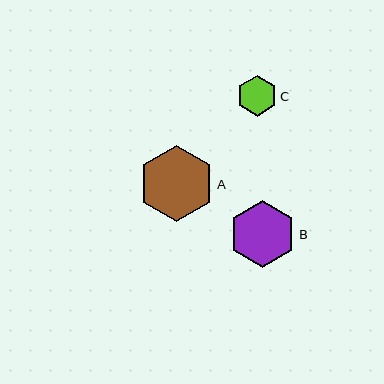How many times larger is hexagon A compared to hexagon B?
Hexagon A is approximately 1.1 times the size of hexagon B.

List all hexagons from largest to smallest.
From largest to smallest: A, B, C.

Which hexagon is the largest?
Hexagon A is the largest with a size of approximately 76 pixels.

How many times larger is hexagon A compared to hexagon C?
Hexagon A is approximately 1.9 times the size of hexagon C.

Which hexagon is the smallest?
Hexagon C is the smallest with a size of approximately 40 pixels.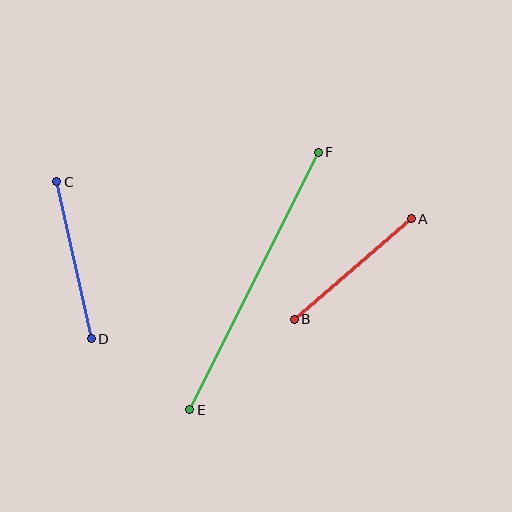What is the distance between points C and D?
The distance is approximately 161 pixels.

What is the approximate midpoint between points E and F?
The midpoint is at approximately (254, 281) pixels.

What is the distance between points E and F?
The distance is approximately 288 pixels.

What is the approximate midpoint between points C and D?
The midpoint is at approximately (74, 260) pixels.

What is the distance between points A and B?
The distance is approximately 154 pixels.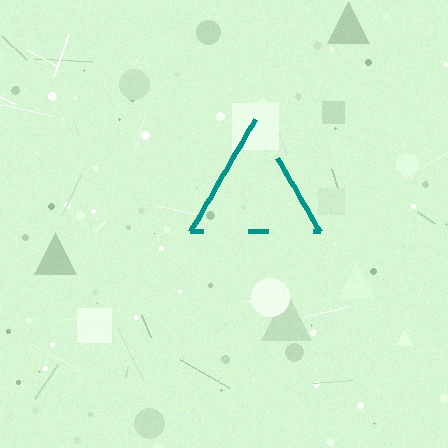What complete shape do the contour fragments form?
The contour fragments form a triangle.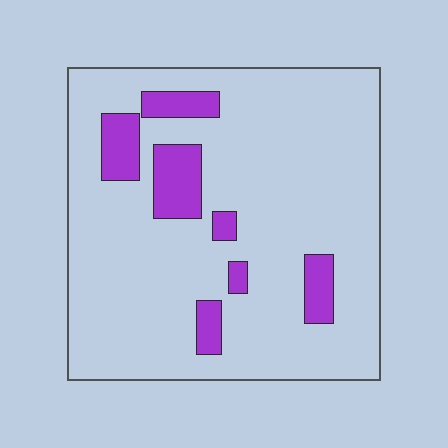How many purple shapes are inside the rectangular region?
7.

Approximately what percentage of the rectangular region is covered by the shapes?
Approximately 15%.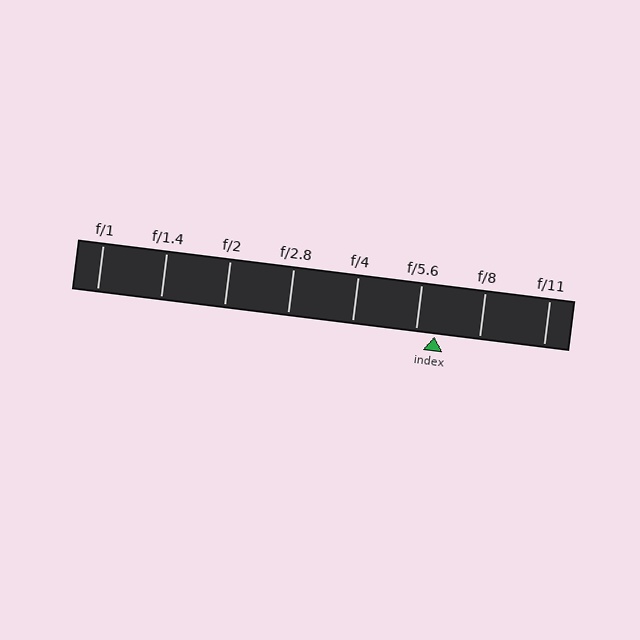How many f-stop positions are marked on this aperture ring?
There are 8 f-stop positions marked.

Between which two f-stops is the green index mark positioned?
The index mark is between f/5.6 and f/8.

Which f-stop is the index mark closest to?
The index mark is closest to f/5.6.